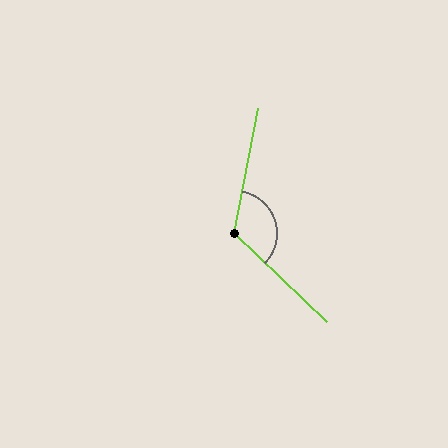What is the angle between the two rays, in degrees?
Approximately 123 degrees.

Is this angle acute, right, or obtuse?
It is obtuse.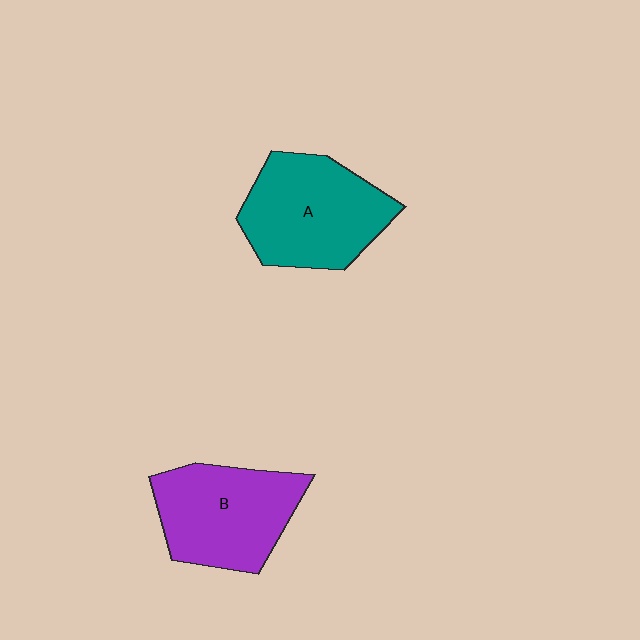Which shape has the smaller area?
Shape B (purple).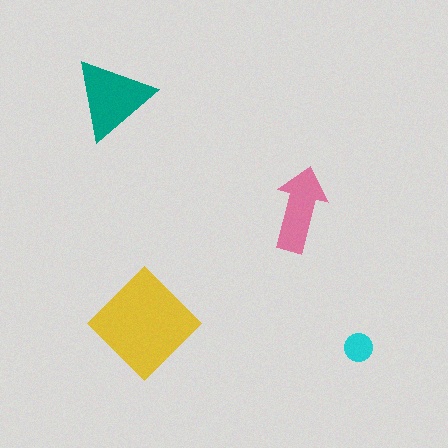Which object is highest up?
The teal triangle is topmost.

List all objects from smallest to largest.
The cyan circle, the pink arrow, the teal triangle, the yellow diamond.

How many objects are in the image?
There are 4 objects in the image.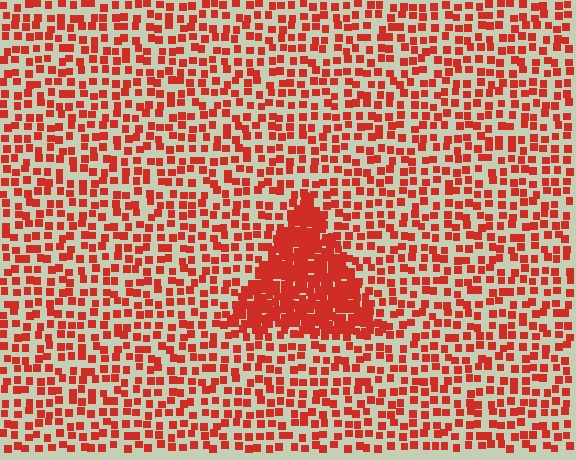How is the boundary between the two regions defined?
The boundary is defined by a change in element density (approximately 2.7x ratio). All elements are the same color, size, and shape.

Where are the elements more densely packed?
The elements are more densely packed inside the triangle boundary.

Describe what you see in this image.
The image contains small red elements arranged at two different densities. A triangle-shaped region is visible where the elements are more densely packed than the surrounding area.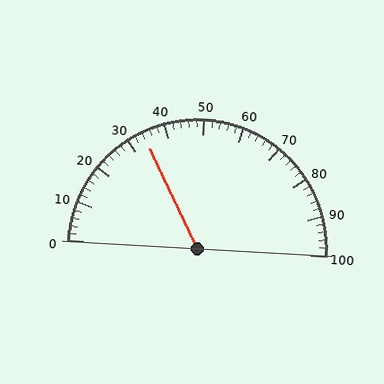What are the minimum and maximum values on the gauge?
The gauge ranges from 0 to 100.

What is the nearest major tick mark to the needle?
The nearest major tick mark is 30.